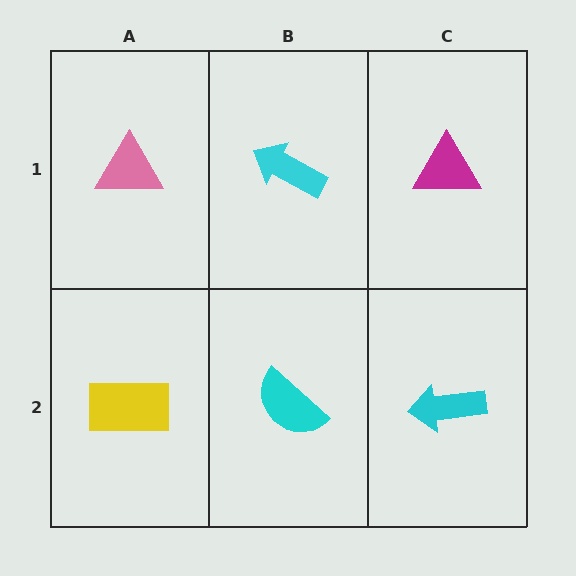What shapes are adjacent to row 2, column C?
A magenta triangle (row 1, column C), a cyan semicircle (row 2, column B).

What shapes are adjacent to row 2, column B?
A cyan arrow (row 1, column B), a yellow rectangle (row 2, column A), a cyan arrow (row 2, column C).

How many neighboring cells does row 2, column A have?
2.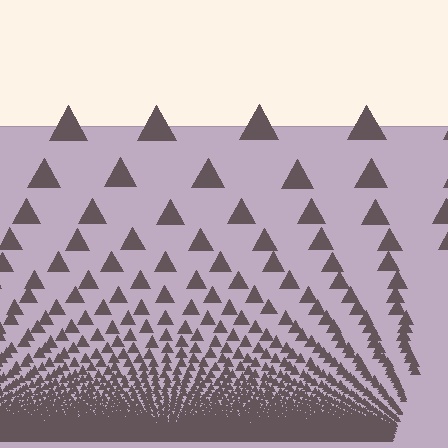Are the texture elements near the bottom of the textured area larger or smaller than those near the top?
Smaller. The gradient is inverted — elements near the bottom are smaller and denser.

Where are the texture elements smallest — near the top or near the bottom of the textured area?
Near the bottom.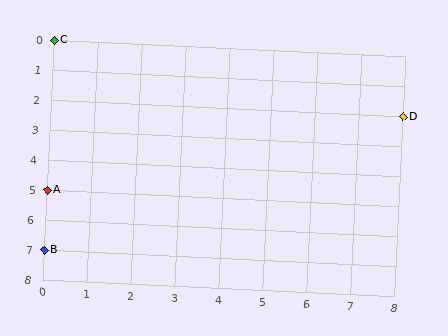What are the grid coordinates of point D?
Point D is at grid coordinates (8, 2).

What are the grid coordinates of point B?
Point B is at grid coordinates (0, 7).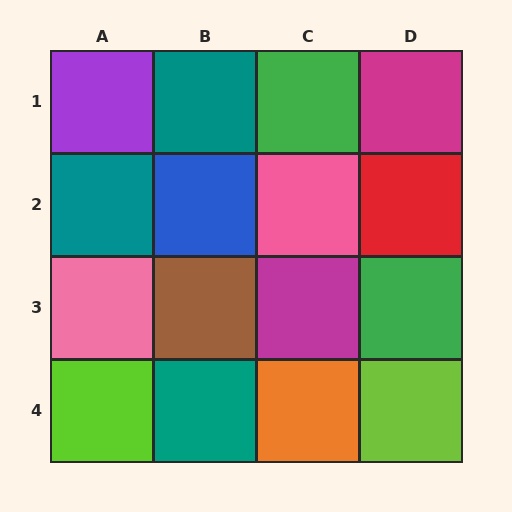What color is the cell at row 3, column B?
Brown.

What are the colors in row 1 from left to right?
Purple, teal, green, magenta.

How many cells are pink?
2 cells are pink.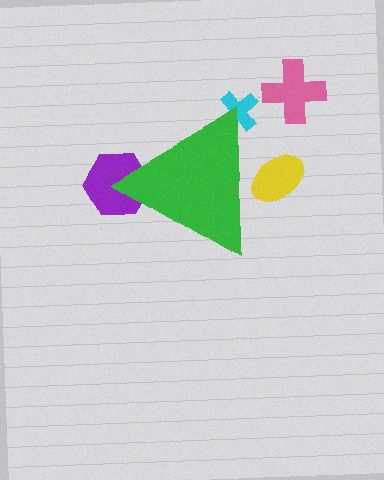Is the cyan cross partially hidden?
Yes, the cyan cross is partially hidden behind the green triangle.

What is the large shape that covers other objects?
A green triangle.